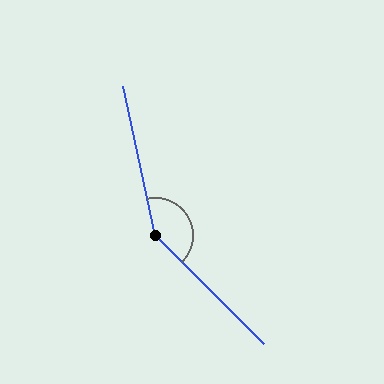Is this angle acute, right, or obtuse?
It is obtuse.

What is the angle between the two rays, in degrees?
Approximately 147 degrees.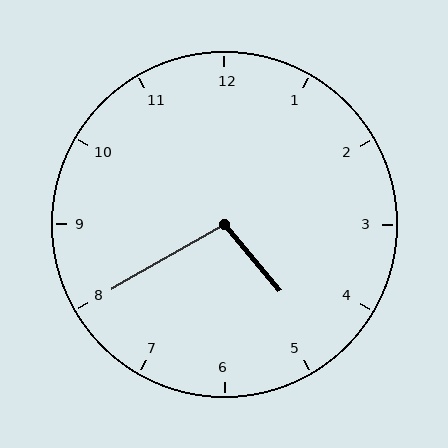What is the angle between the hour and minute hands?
Approximately 100 degrees.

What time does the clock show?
4:40.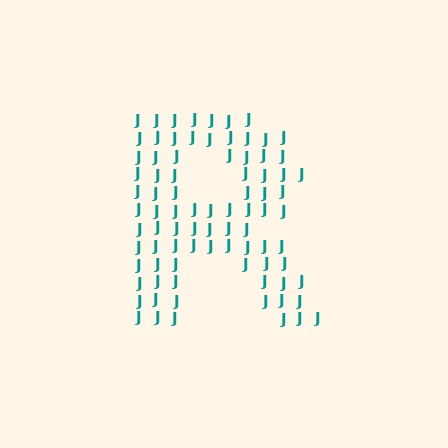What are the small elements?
The small elements are letter J's.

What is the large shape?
The large shape is the letter R.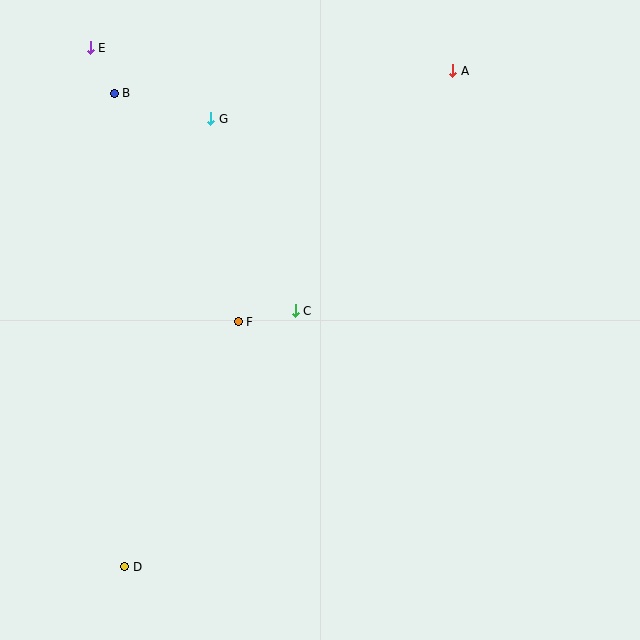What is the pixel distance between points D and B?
The distance between D and B is 474 pixels.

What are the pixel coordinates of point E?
Point E is at (90, 48).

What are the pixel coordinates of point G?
Point G is at (211, 119).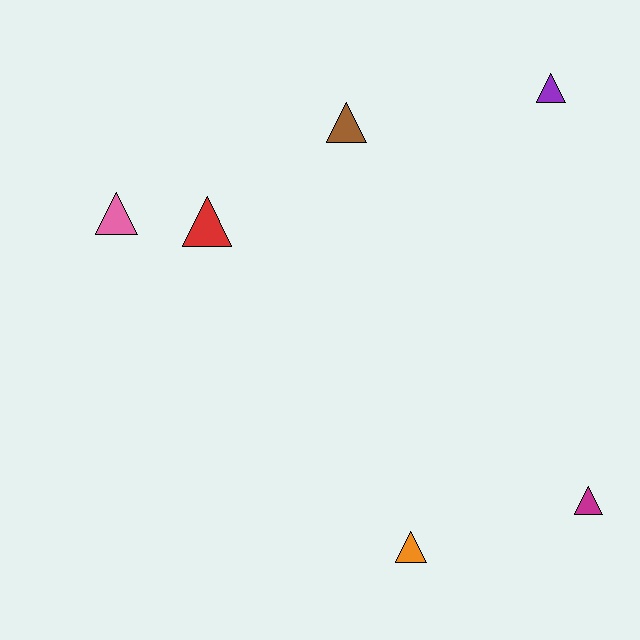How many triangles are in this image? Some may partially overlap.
There are 6 triangles.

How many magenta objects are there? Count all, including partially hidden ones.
There is 1 magenta object.